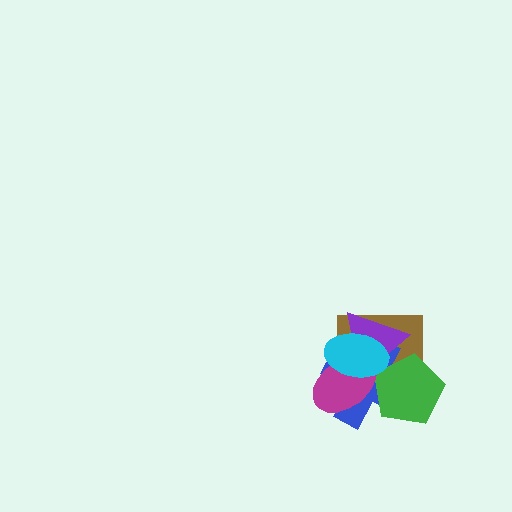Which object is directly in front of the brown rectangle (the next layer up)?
The blue cross is directly in front of the brown rectangle.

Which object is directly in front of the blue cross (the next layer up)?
The green pentagon is directly in front of the blue cross.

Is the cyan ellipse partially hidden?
No, no other shape covers it.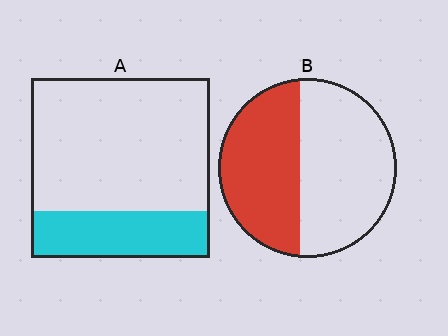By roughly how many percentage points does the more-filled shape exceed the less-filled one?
By roughly 20 percentage points (B over A).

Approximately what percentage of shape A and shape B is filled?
A is approximately 25% and B is approximately 45%.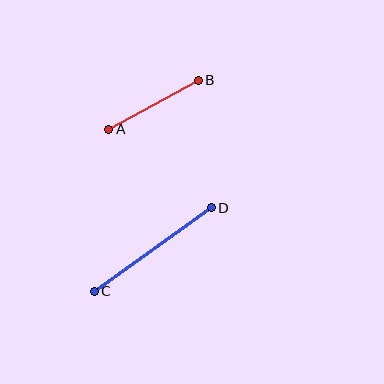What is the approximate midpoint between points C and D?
The midpoint is at approximately (153, 249) pixels.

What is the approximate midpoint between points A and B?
The midpoint is at approximately (154, 105) pixels.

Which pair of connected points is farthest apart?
Points C and D are farthest apart.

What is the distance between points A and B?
The distance is approximately 102 pixels.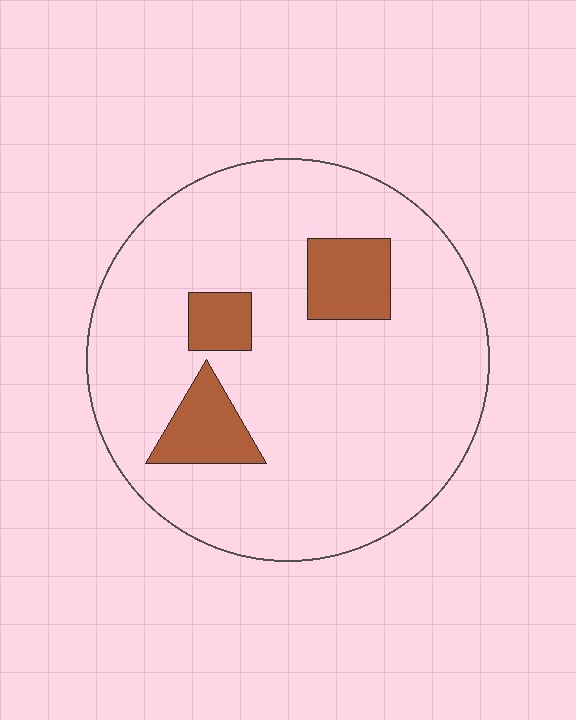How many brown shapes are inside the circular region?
3.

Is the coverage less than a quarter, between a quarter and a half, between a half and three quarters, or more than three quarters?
Less than a quarter.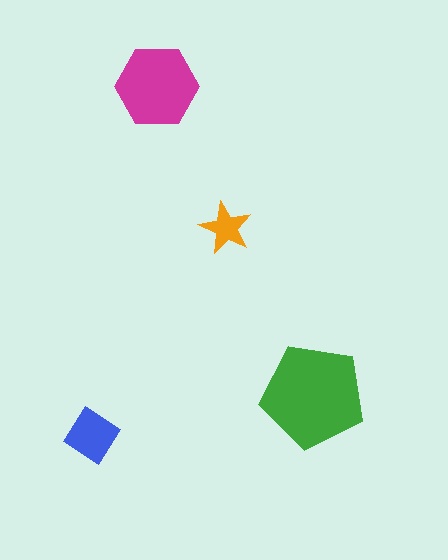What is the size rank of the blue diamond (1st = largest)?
3rd.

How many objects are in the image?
There are 4 objects in the image.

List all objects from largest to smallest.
The green pentagon, the magenta hexagon, the blue diamond, the orange star.